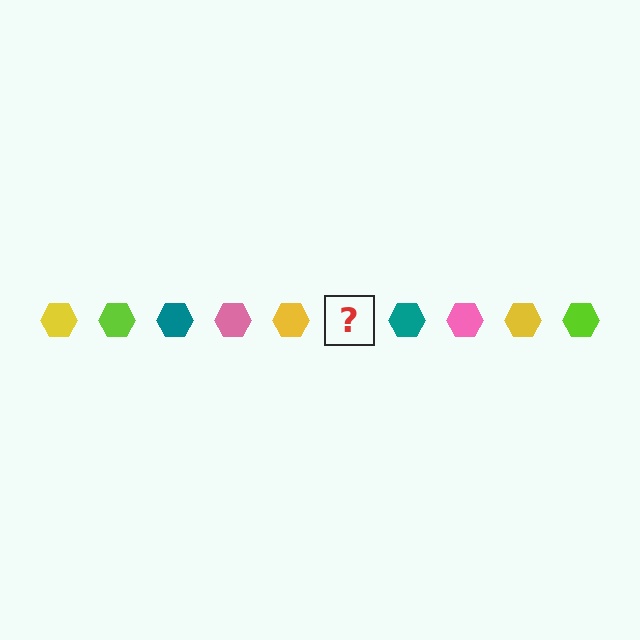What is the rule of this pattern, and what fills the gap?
The rule is that the pattern cycles through yellow, lime, teal, pink hexagons. The gap should be filled with a lime hexagon.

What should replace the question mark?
The question mark should be replaced with a lime hexagon.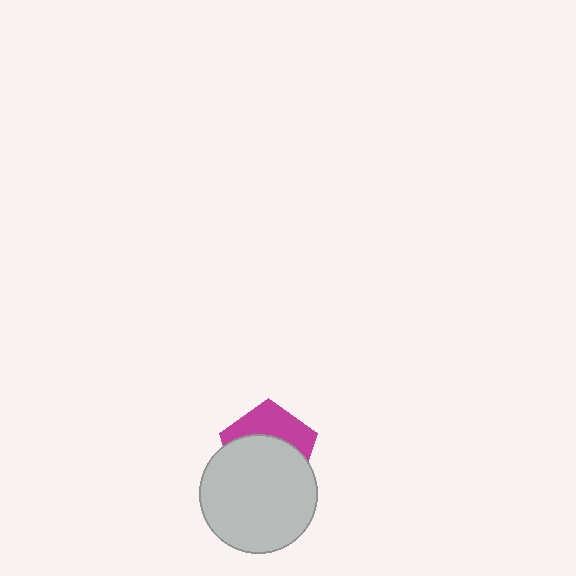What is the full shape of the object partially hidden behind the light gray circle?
The partially hidden object is a magenta pentagon.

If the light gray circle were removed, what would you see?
You would see the complete magenta pentagon.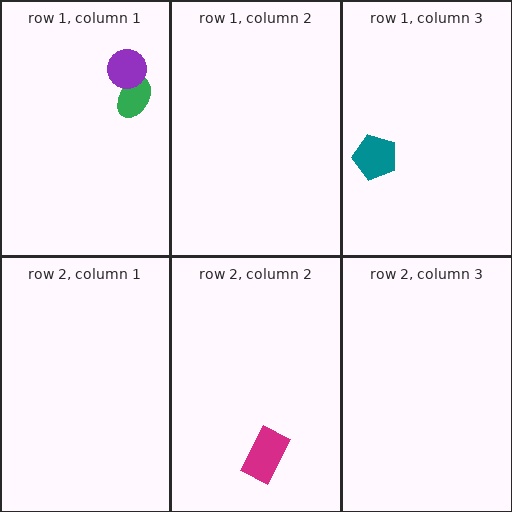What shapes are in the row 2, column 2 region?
The magenta rectangle.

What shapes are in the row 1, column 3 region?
The teal pentagon.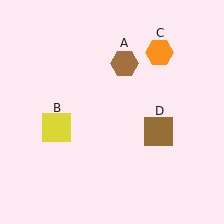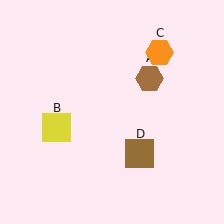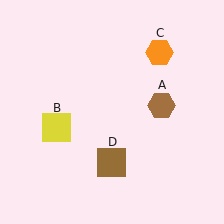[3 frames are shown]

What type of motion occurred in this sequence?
The brown hexagon (object A), brown square (object D) rotated clockwise around the center of the scene.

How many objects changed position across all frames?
2 objects changed position: brown hexagon (object A), brown square (object D).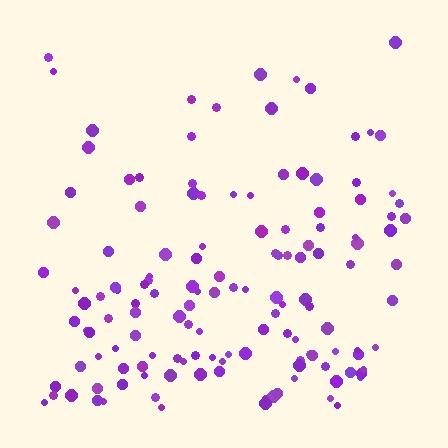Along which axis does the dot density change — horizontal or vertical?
Vertical.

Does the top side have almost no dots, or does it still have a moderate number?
Still a moderate number, just noticeably fewer than the bottom.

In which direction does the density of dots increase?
From top to bottom, with the bottom side densest.